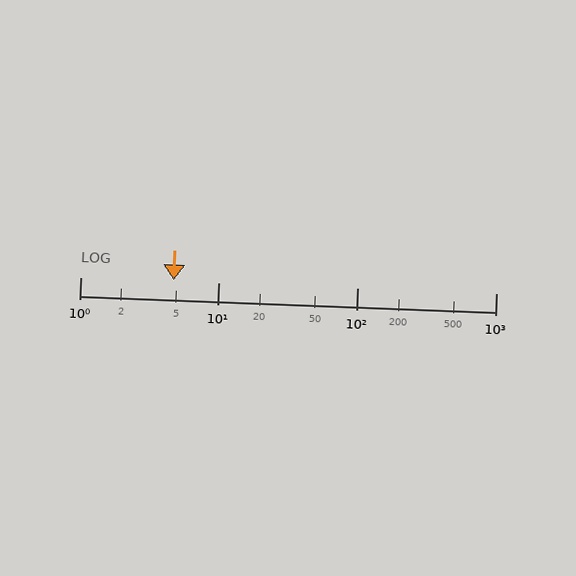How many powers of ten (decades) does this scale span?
The scale spans 3 decades, from 1 to 1000.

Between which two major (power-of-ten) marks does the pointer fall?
The pointer is between 1 and 10.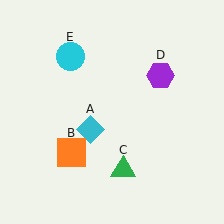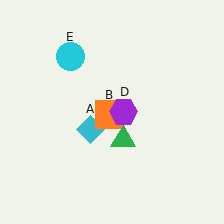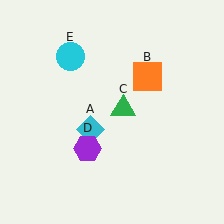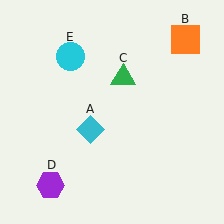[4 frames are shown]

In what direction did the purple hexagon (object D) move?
The purple hexagon (object D) moved down and to the left.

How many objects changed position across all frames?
3 objects changed position: orange square (object B), green triangle (object C), purple hexagon (object D).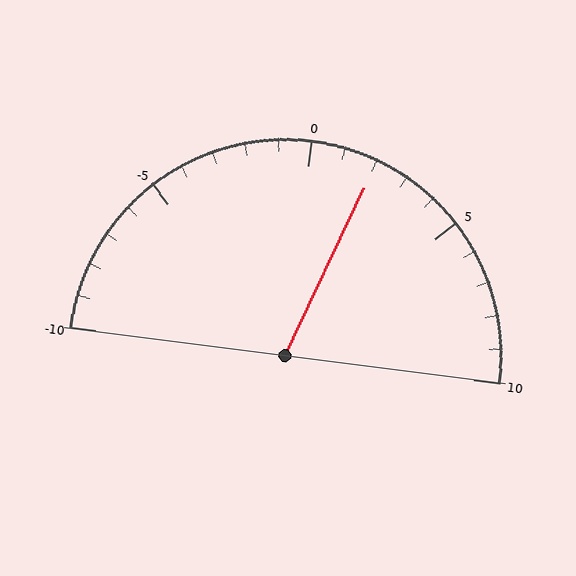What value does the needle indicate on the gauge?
The needle indicates approximately 2.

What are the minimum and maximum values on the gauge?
The gauge ranges from -10 to 10.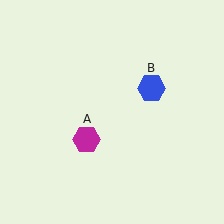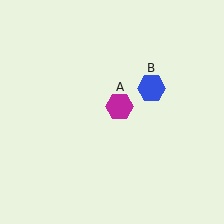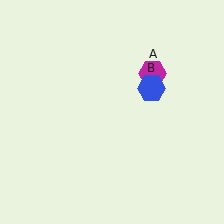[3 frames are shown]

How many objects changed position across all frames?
1 object changed position: magenta hexagon (object A).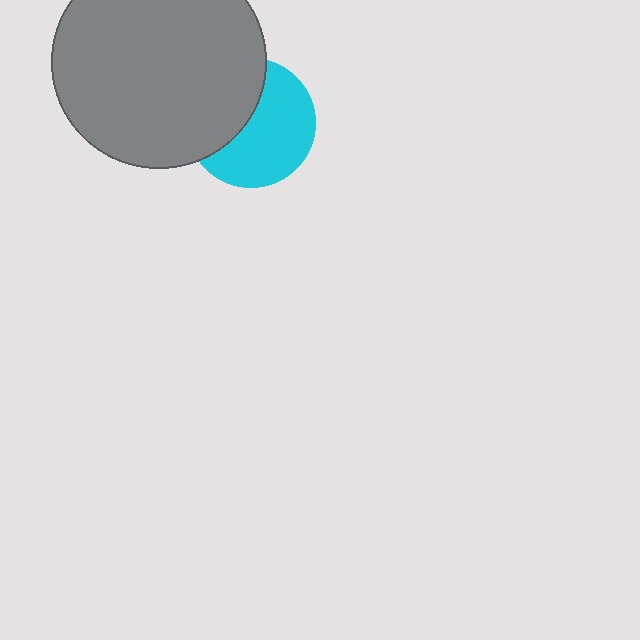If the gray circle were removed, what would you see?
You would see the complete cyan circle.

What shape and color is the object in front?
The object in front is a gray circle.